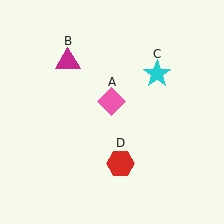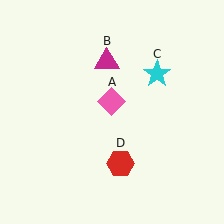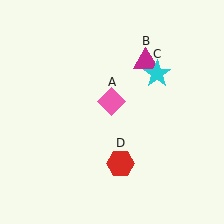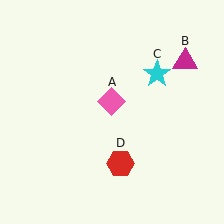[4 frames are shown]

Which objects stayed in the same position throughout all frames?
Pink diamond (object A) and cyan star (object C) and red hexagon (object D) remained stationary.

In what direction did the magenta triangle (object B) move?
The magenta triangle (object B) moved right.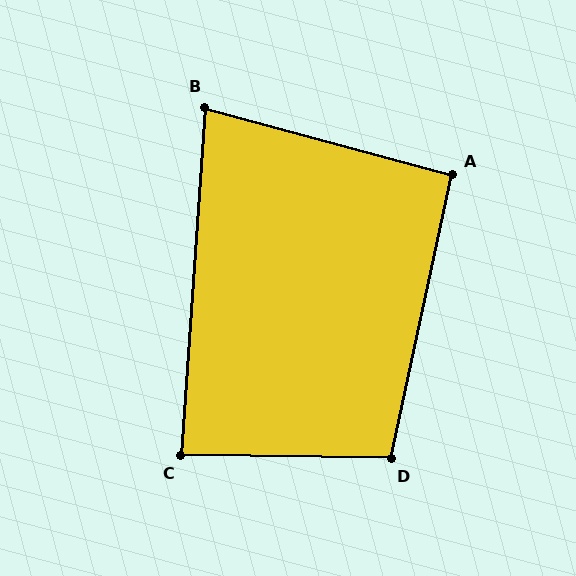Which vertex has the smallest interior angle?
B, at approximately 79 degrees.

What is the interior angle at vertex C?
Approximately 87 degrees (approximately right).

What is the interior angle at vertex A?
Approximately 93 degrees (approximately right).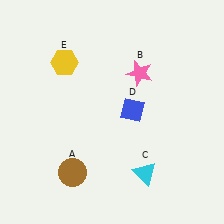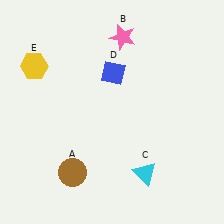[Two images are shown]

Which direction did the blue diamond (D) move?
The blue diamond (D) moved up.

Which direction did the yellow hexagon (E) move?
The yellow hexagon (E) moved left.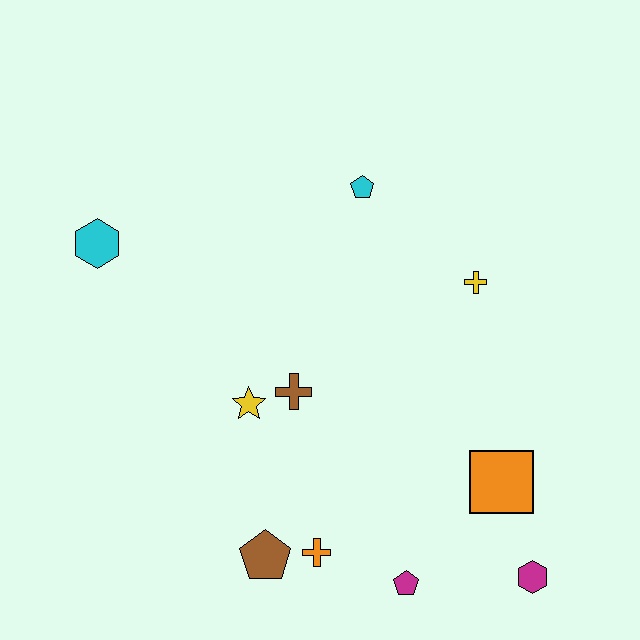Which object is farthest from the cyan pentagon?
The magenta hexagon is farthest from the cyan pentagon.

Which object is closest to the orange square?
The magenta hexagon is closest to the orange square.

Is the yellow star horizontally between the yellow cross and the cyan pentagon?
No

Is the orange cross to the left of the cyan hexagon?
No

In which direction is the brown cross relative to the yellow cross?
The brown cross is to the left of the yellow cross.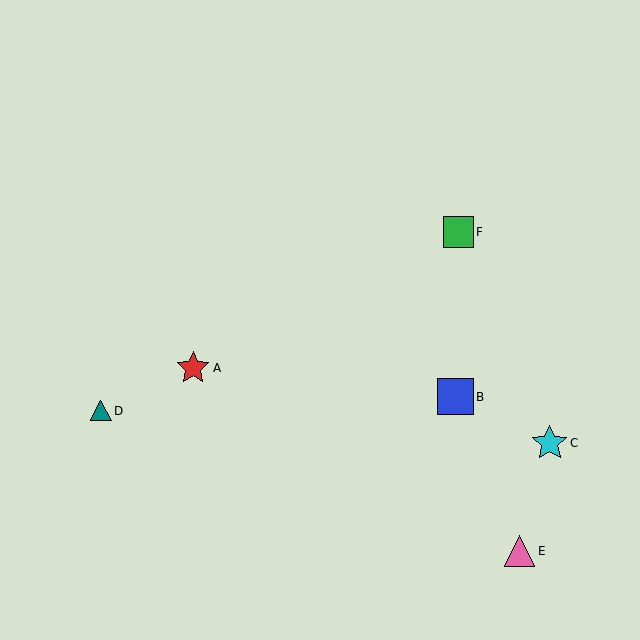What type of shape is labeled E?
Shape E is a pink triangle.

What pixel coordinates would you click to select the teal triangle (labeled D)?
Click at (101, 411) to select the teal triangle D.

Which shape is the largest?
The cyan star (labeled C) is the largest.